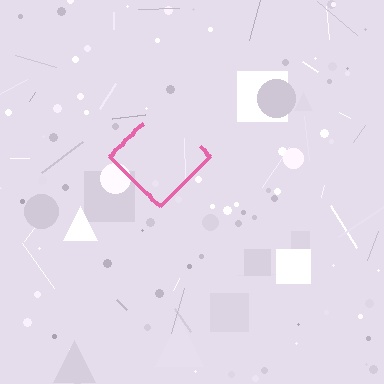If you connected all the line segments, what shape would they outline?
They would outline a diamond.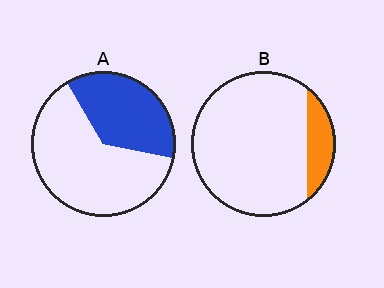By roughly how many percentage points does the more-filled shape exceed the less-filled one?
By roughly 25 percentage points (A over B).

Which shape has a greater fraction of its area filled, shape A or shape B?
Shape A.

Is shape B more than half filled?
No.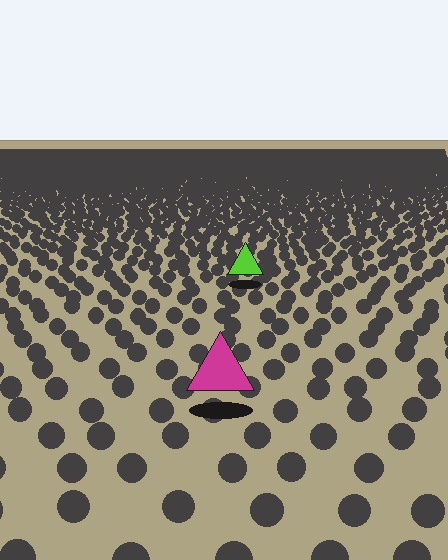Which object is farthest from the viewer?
The lime triangle is farthest from the viewer. It appears smaller and the ground texture around it is denser.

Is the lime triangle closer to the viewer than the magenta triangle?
No. The magenta triangle is closer — you can tell from the texture gradient: the ground texture is coarser near it.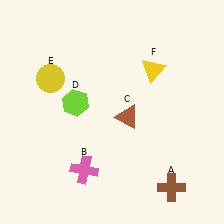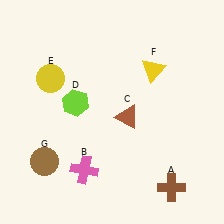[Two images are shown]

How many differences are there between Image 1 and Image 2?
There is 1 difference between the two images.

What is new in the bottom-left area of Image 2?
A brown circle (G) was added in the bottom-left area of Image 2.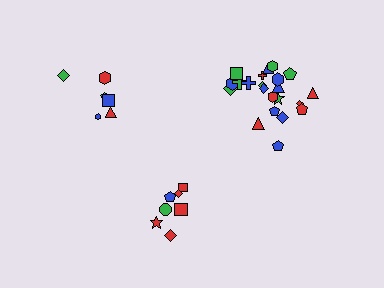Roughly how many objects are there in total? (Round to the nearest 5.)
Roughly 35 objects in total.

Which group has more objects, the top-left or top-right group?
The top-right group.